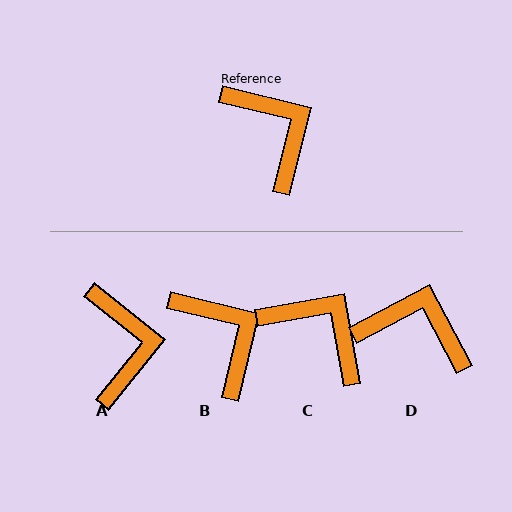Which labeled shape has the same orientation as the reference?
B.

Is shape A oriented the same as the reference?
No, it is off by about 25 degrees.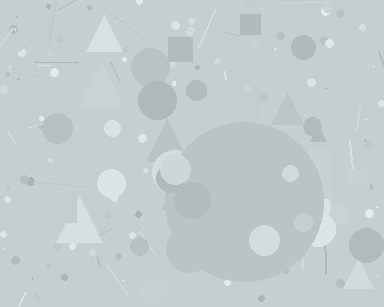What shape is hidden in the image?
A circle is hidden in the image.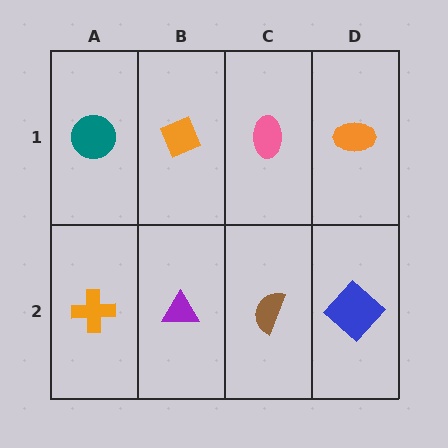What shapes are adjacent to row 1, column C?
A brown semicircle (row 2, column C), an orange diamond (row 1, column B), an orange ellipse (row 1, column D).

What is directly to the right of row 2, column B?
A brown semicircle.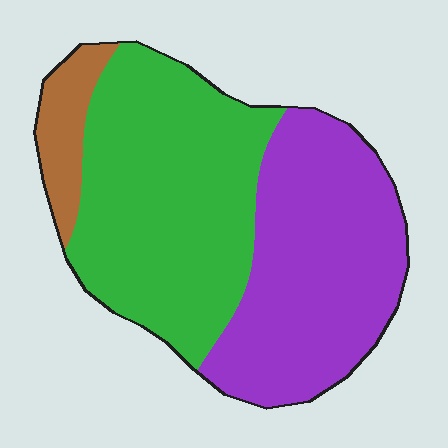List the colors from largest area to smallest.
From largest to smallest: green, purple, brown.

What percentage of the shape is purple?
Purple takes up about two fifths (2/5) of the shape.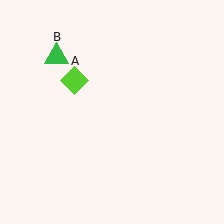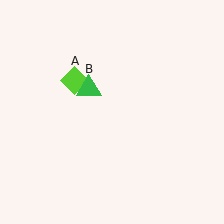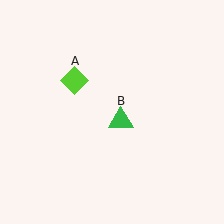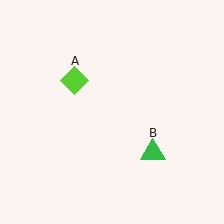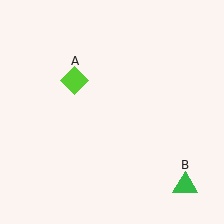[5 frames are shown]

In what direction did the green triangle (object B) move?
The green triangle (object B) moved down and to the right.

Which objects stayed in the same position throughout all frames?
Lime diamond (object A) remained stationary.